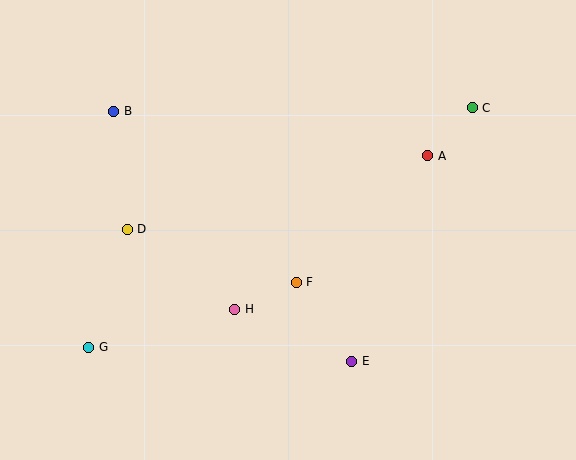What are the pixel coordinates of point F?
Point F is at (296, 282).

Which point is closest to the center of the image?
Point F at (296, 282) is closest to the center.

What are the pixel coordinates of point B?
Point B is at (114, 111).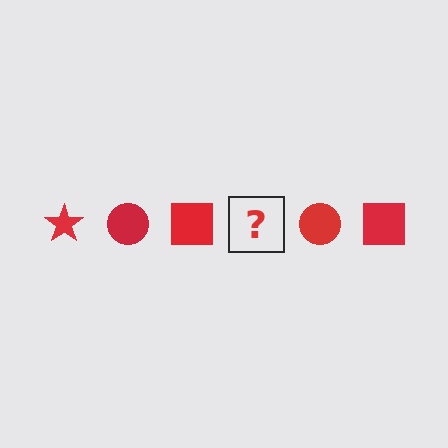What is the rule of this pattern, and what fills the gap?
The rule is that the pattern cycles through star, circle, square shapes in red. The gap should be filled with a red star.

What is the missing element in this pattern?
The missing element is a red star.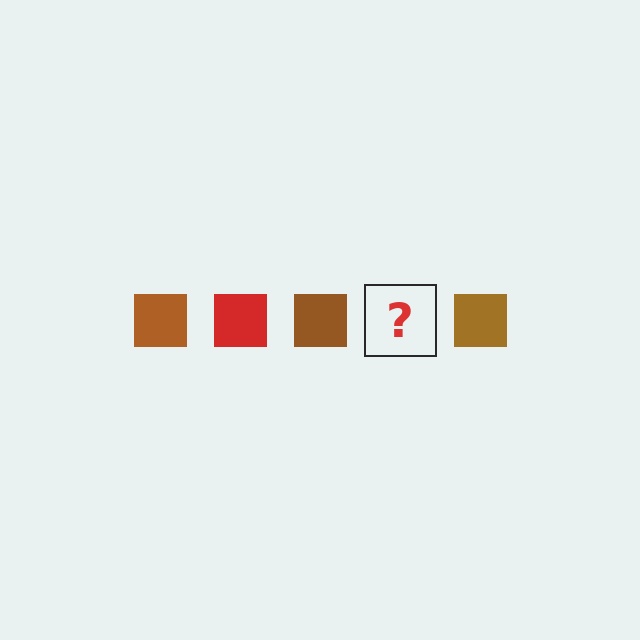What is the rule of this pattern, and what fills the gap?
The rule is that the pattern cycles through brown, red squares. The gap should be filled with a red square.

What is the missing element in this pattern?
The missing element is a red square.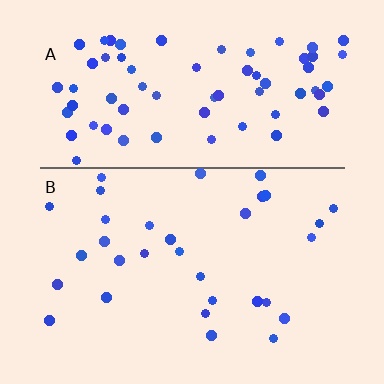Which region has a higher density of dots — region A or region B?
A (the top).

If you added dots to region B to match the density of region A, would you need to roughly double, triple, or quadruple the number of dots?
Approximately double.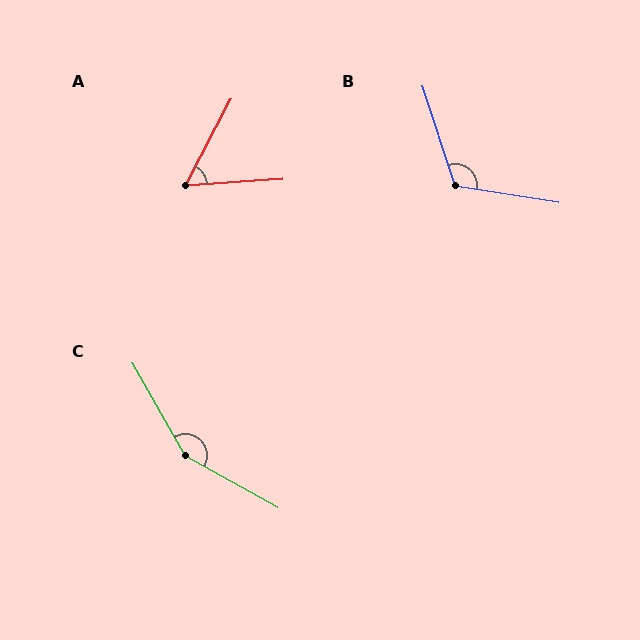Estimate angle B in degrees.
Approximately 117 degrees.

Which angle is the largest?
C, at approximately 149 degrees.